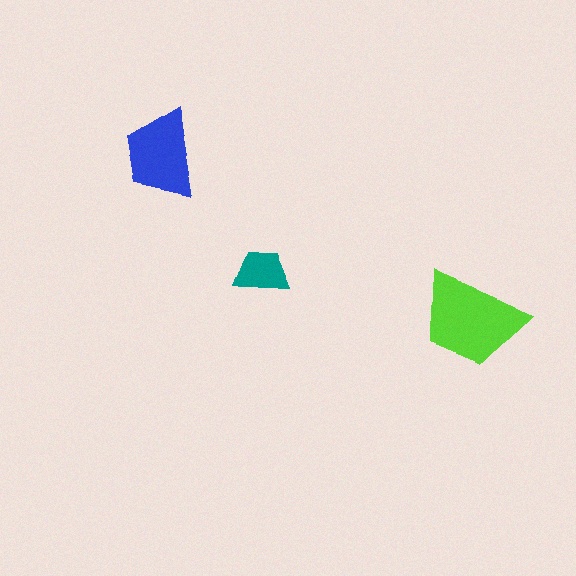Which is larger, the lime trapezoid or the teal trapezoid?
The lime one.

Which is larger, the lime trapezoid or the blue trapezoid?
The lime one.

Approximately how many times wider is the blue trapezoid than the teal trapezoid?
About 1.5 times wider.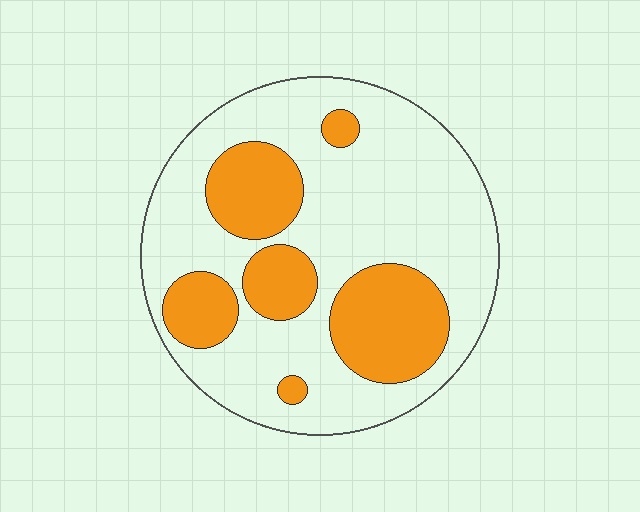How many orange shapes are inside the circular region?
6.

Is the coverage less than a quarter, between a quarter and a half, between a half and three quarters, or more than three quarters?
Between a quarter and a half.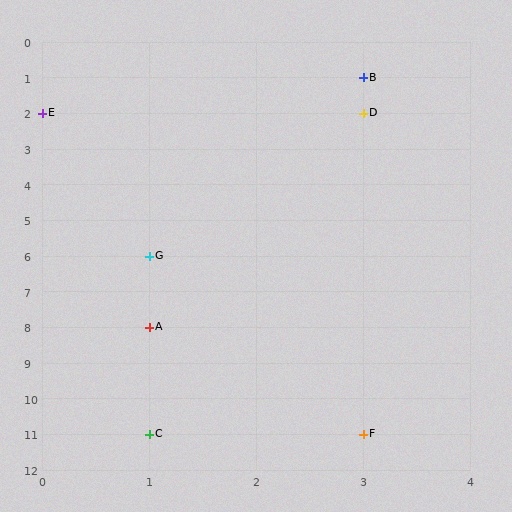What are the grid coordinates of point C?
Point C is at grid coordinates (1, 11).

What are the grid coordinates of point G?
Point G is at grid coordinates (1, 6).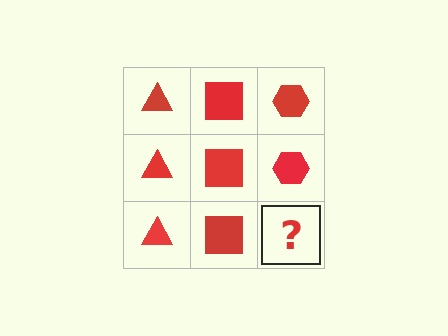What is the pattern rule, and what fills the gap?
The rule is that each column has a consistent shape. The gap should be filled with a red hexagon.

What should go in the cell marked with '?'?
The missing cell should contain a red hexagon.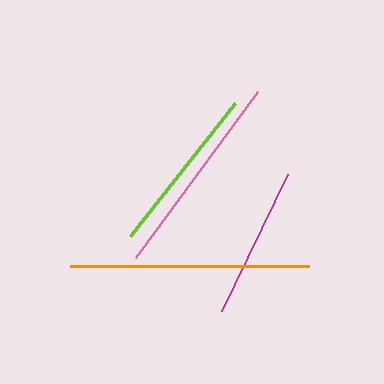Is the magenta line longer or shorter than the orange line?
The orange line is longer than the magenta line.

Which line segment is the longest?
The orange line is the longest at approximately 240 pixels.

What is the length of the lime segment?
The lime segment is approximately 170 pixels long.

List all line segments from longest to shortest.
From longest to shortest: orange, pink, lime, magenta.